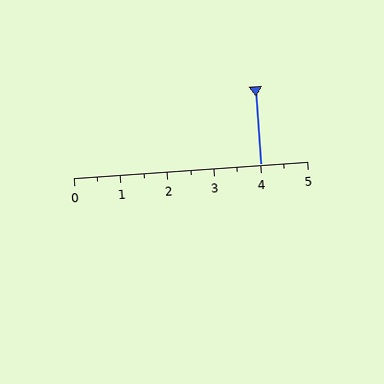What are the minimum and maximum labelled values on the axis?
The axis runs from 0 to 5.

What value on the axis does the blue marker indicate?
The marker indicates approximately 4.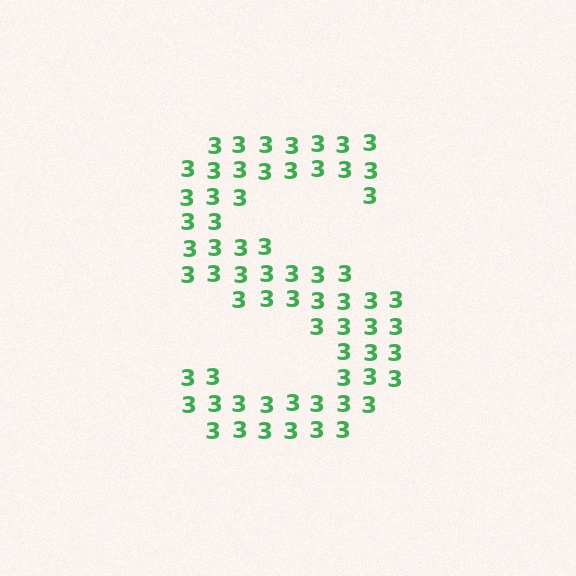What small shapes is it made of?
It is made of small digit 3's.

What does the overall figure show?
The overall figure shows the letter S.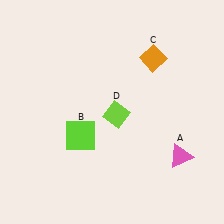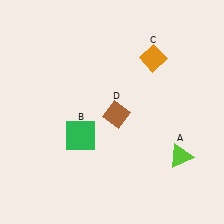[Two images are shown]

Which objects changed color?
A changed from pink to lime. B changed from lime to green. D changed from lime to brown.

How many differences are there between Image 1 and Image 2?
There are 3 differences between the two images.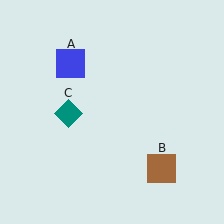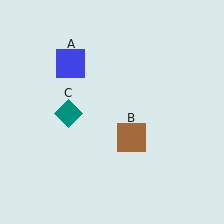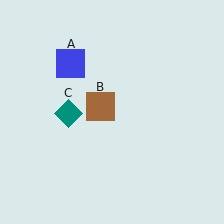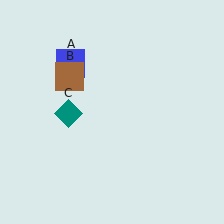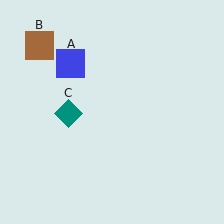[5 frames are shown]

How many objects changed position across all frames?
1 object changed position: brown square (object B).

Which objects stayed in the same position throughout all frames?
Blue square (object A) and teal diamond (object C) remained stationary.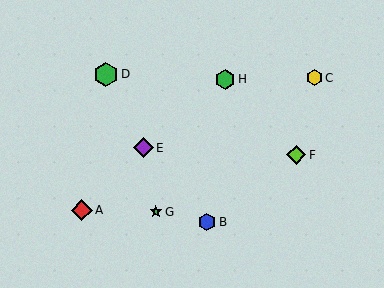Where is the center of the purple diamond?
The center of the purple diamond is at (143, 148).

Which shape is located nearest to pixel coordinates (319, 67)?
The yellow hexagon (labeled C) at (314, 78) is nearest to that location.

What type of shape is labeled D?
Shape D is a green hexagon.